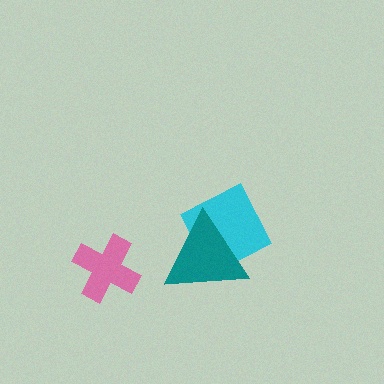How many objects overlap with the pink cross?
0 objects overlap with the pink cross.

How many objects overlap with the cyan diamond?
1 object overlaps with the cyan diamond.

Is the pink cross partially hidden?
No, no other shape covers it.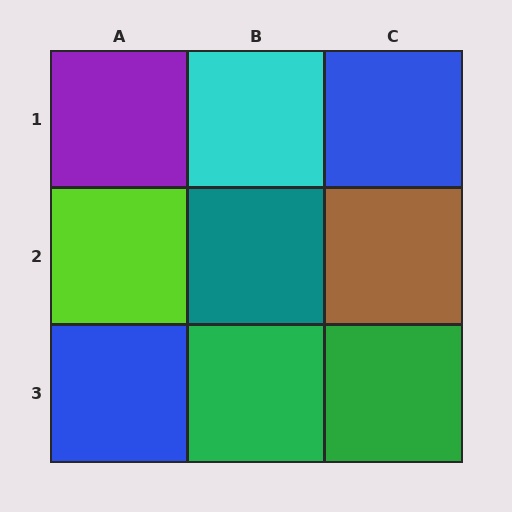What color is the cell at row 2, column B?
Teal.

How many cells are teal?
1 cell is teal.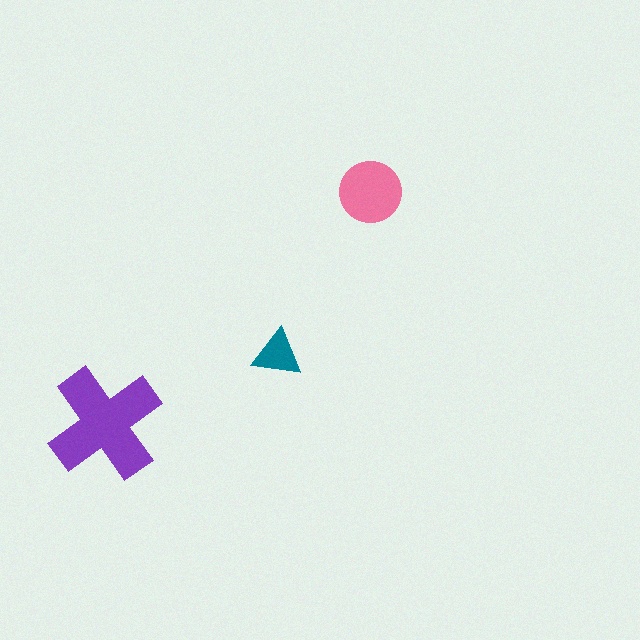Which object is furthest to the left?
The purple cross is leftmost.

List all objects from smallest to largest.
The teal triangle, the pink circle, the purple cross.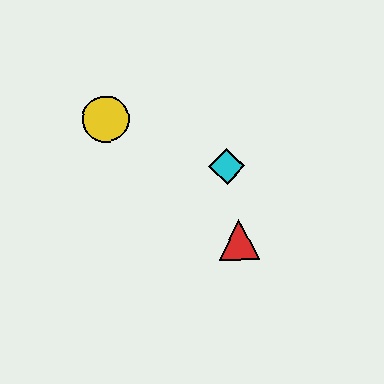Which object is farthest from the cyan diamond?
The yellow circle is farthest from the cyan diamond.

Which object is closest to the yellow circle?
The cyan diamond is closest to the yellow circle.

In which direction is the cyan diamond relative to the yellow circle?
The cyan diamond is to the right of the yellow circle.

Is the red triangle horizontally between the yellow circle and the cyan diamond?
No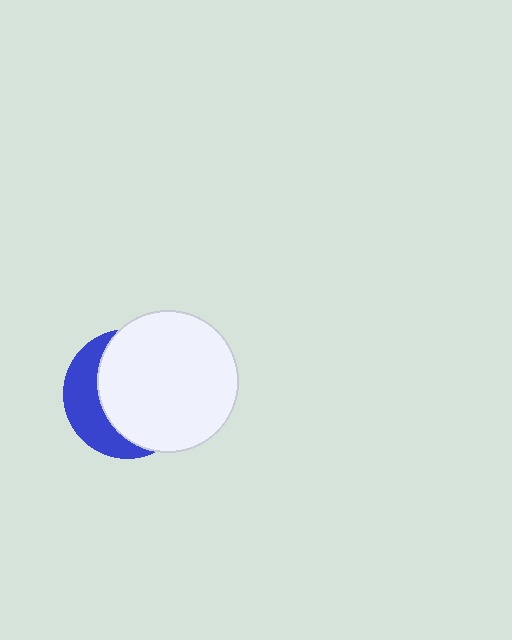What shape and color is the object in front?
The object in front is a white circle.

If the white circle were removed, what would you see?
You would see the complete blue circle.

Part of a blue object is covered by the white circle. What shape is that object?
It is a circle.